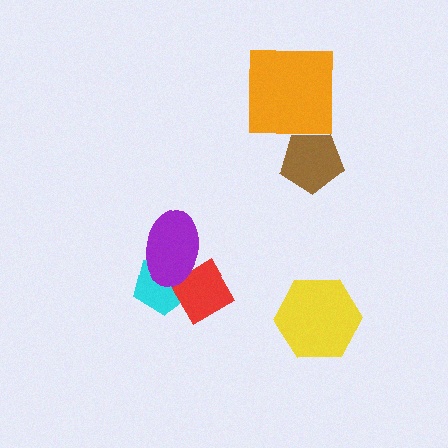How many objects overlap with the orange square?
0 objects overlap with the orange square.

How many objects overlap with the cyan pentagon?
2 objects overlap with the cyan pentagon.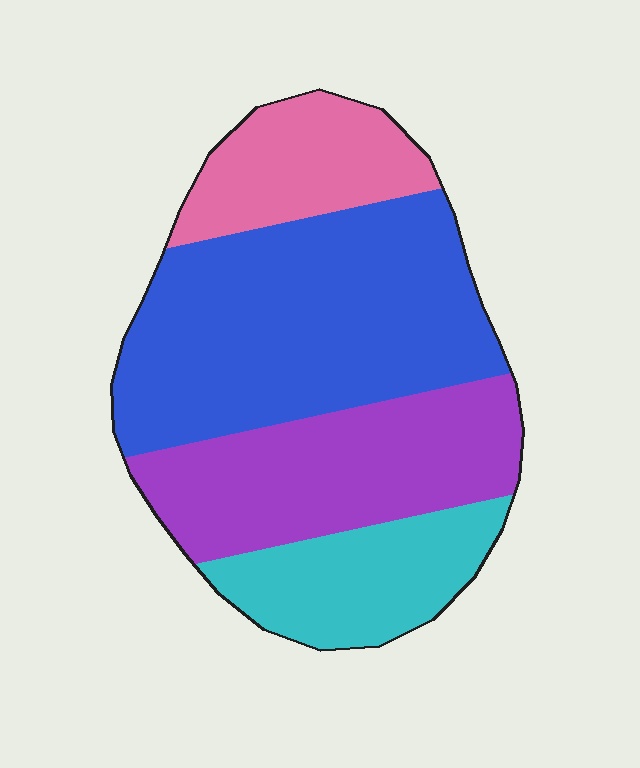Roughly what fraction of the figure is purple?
Purple takes up about one quarter (1/4) of the figure.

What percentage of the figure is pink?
Pink covers roughly 15% of the figure.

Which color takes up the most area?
Blue, at roughly 40%.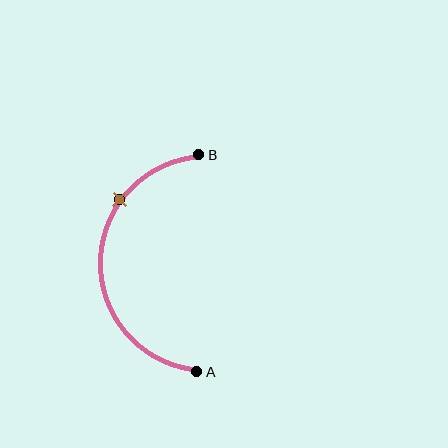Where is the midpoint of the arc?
The arc midpoint is the point on the curve farthest from the straight line joining A and B. It sits to the left of that line.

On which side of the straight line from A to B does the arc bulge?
The arc bulges to the left of the straight line connecting A and B.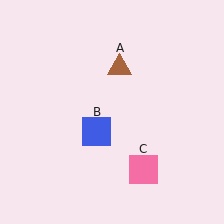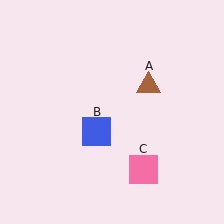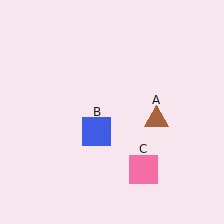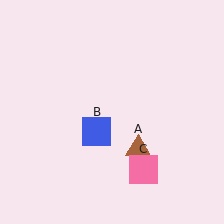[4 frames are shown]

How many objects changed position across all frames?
1 object changed position: brown triangle (object A).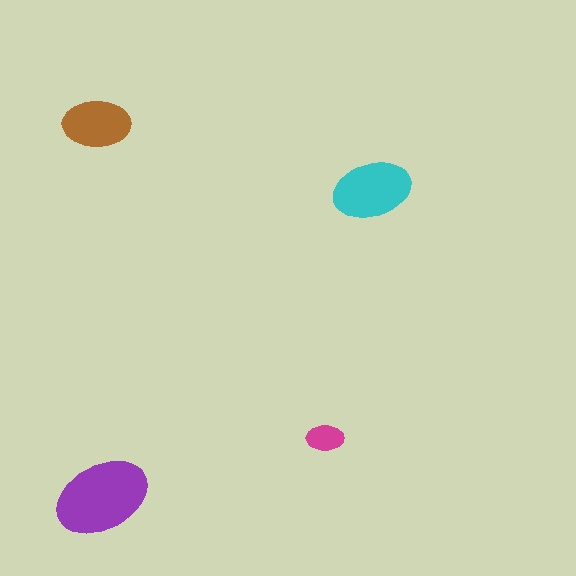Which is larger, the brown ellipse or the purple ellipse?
The purple one.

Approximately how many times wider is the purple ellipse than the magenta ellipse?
About 2.5 times wider.